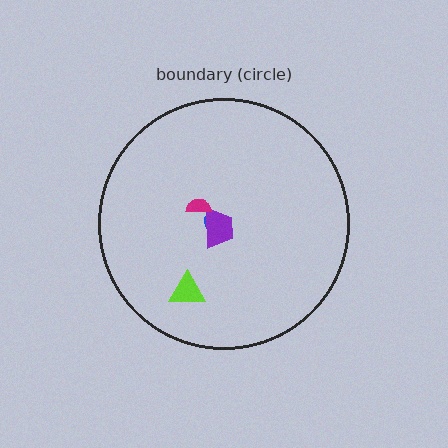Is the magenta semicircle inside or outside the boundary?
Inside.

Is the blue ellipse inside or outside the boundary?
Inside.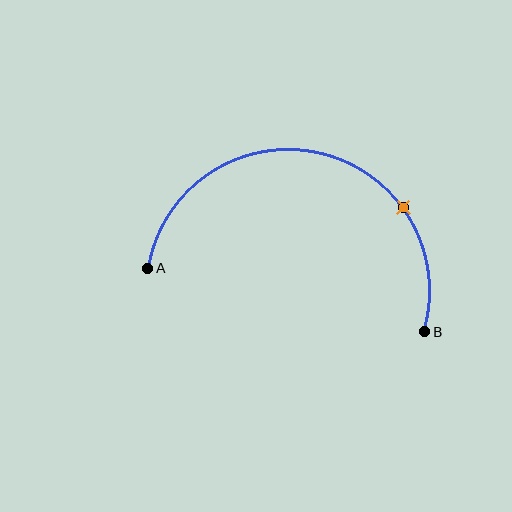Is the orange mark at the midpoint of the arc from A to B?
No. The orange mark lies on the arc but is closer to endpoint B. The arc midpoint would be at the point on the curve equidistant along the arc from both A and B.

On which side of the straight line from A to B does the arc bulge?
The arc bulges above the straight line connecting A and B.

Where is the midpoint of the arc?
The arc midpoint is the point on the curve farthest from the straight line joining A and B. It sits above that line.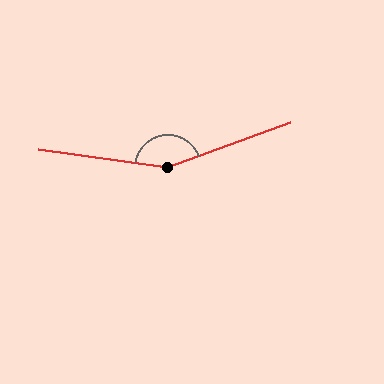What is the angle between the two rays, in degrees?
Approximately 151 degrees.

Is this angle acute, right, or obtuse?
It is obtuse.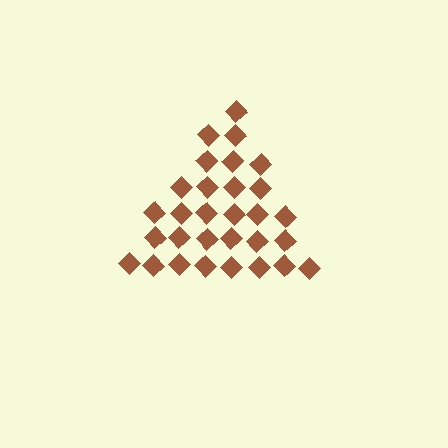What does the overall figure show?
The overall figure shows a triangle.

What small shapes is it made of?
It is made of small diamonds.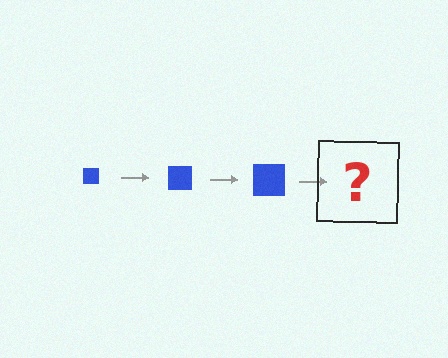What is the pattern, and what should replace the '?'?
The pattern is that the square gets progressively larger each step. The '?' should be a blue square, larger than the previous one.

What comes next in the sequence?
The next element should be a blue square, larger than the previous one.